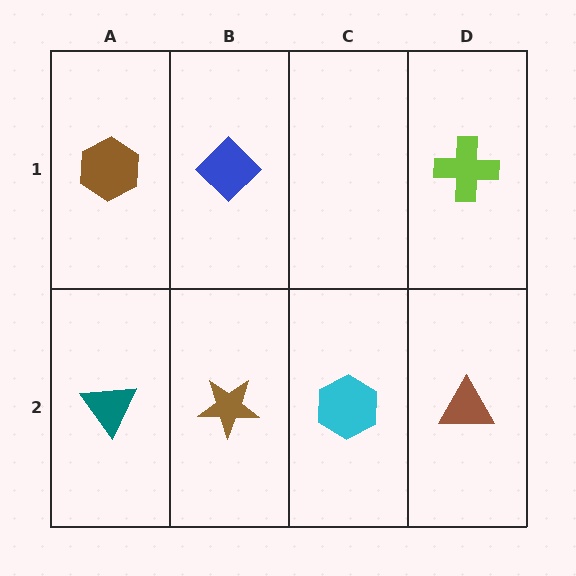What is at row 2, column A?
A teal triangle.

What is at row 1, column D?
A lime cross.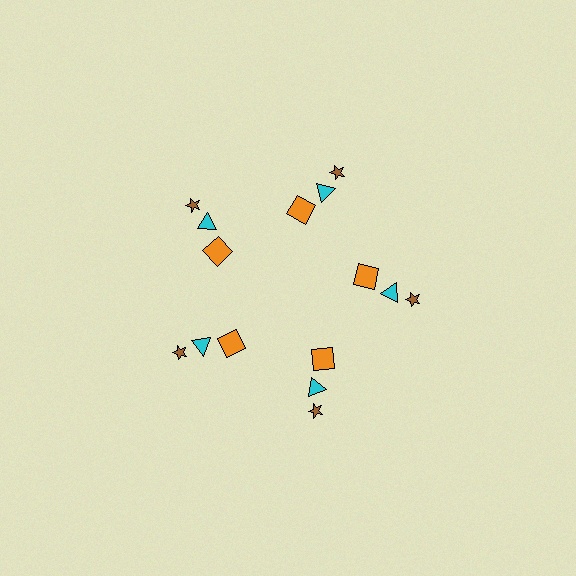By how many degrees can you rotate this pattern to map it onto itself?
The pattern maps onto itself every 72 degrees of rotation.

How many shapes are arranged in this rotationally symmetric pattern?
There are 15 shapes, arranged in 5 groups of 3.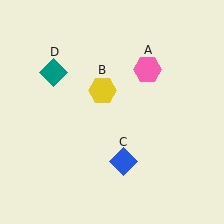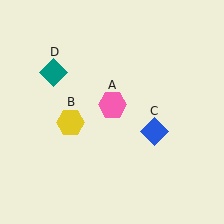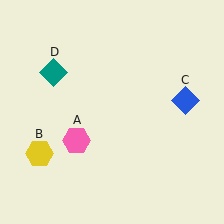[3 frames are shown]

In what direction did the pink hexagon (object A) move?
The pink hexagon (object A) moved down and to the left.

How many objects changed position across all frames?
3 objects changed position: pink hexagon (object A), yellow hexagon (object B), blue diamond (object C).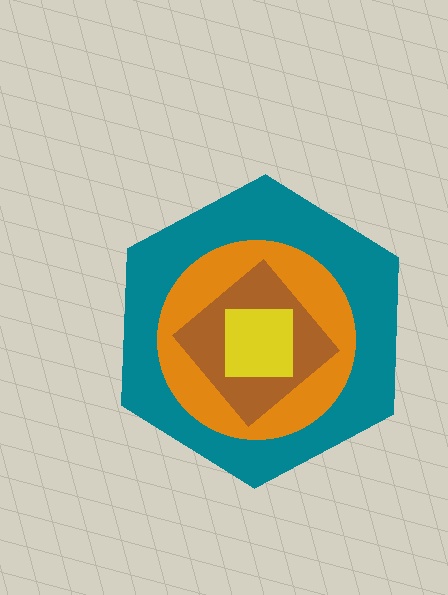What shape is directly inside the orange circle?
The brown diamond.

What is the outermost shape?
The teal hexagon.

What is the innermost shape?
The yellow square.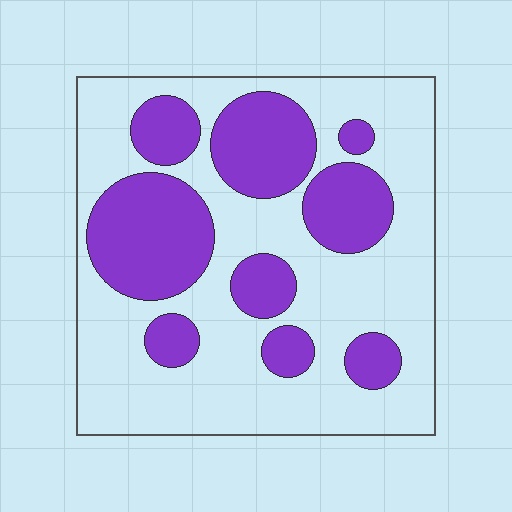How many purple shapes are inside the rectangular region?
9.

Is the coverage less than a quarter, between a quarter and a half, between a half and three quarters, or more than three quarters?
Between a quarter and a half.